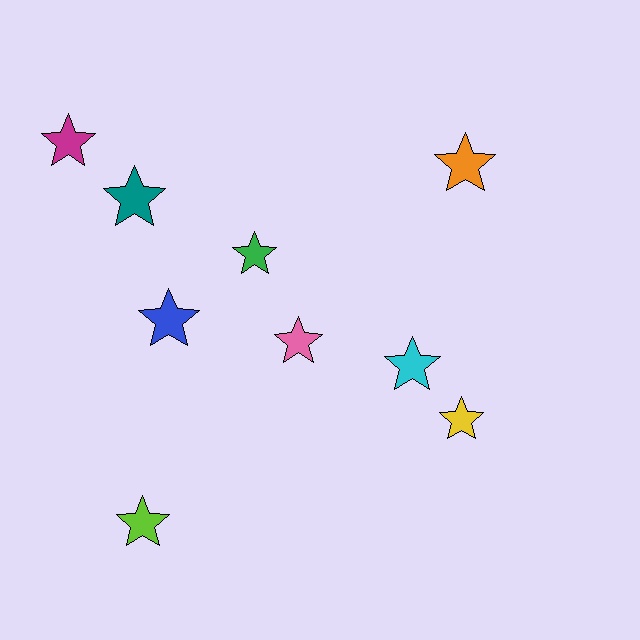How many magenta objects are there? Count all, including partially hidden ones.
There is 1 magenta object.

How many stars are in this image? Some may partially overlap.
There are 9 stars.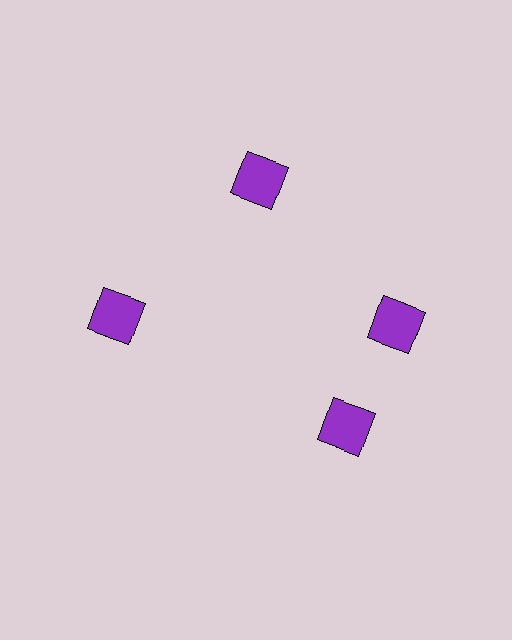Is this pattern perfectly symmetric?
No. The 4 purple squares are arranged in a ring, but one element near the 6 o'clock position is rotated out of alignment along the ring, breaking the 4-fold rotational symmetry.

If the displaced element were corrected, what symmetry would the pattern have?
It would have 4-fold rotational symmetry — the pattern would map onto itself every 90 degrees.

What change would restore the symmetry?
The symmetry would be restored by rotating it back into even spacing with its neighbors so that all 4 squares sit at equal angles and equal distance from the center.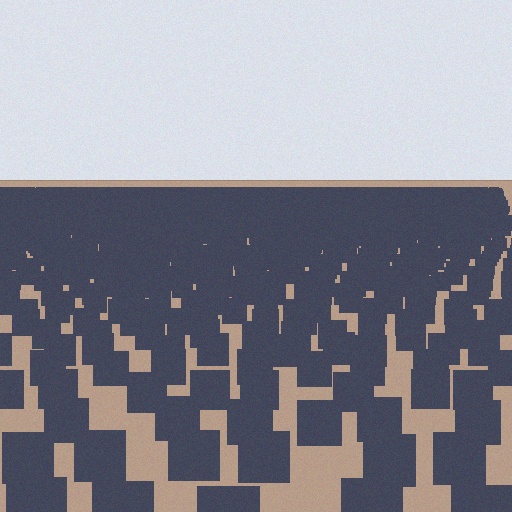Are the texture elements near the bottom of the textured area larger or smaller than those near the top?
Larger. Near the bottom, elements are closer to the viewer and appear at a bigger on-screen size.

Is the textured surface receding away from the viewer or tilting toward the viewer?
The surface is receding away from the viewer. Texture elements get smaller and denser toward the top.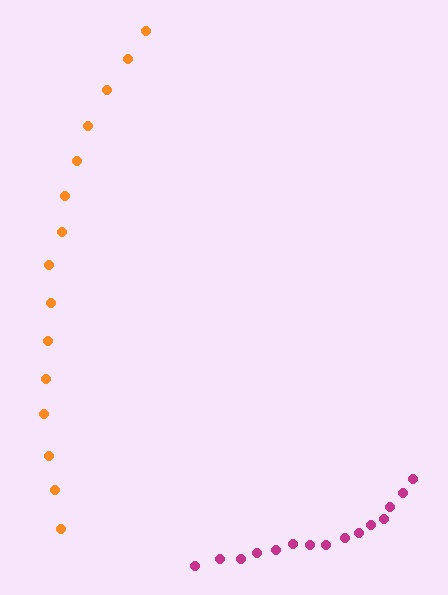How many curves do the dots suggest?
There are 2 distinct paths.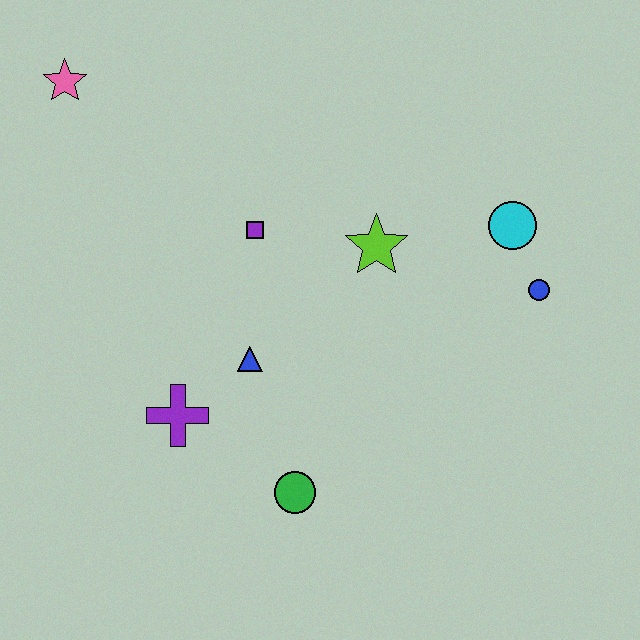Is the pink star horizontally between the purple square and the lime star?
No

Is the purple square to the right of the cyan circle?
No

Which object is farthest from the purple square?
The blue circle is farthest from the purple square.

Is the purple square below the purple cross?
No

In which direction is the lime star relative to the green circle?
The lime star is above the green circle.